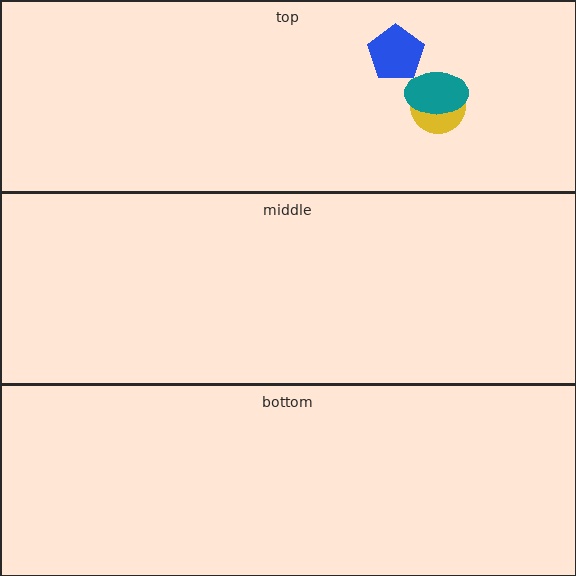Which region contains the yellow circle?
The top region.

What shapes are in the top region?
The yellow circle, the teal ellipse, the blue pentagon.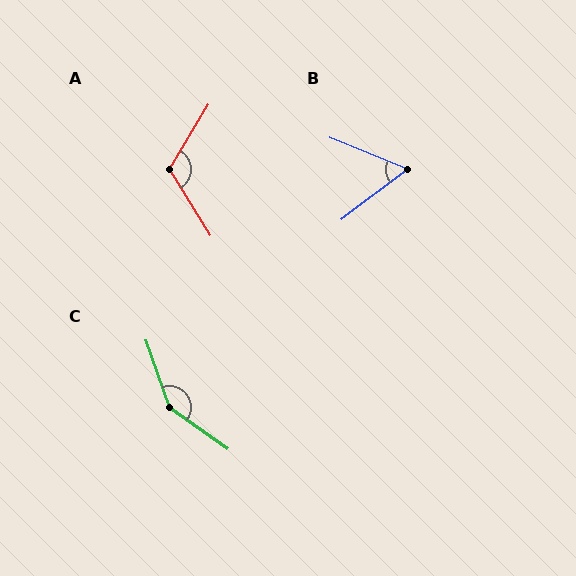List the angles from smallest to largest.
B (59°), A (117°), C (145°).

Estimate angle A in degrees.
Approximately 117 degrees.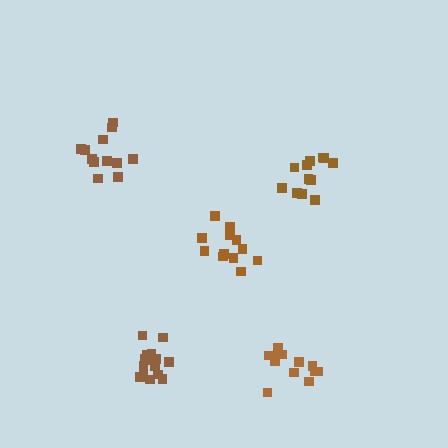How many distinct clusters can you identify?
There are 5 distinct clusters.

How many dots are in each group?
Group 1: 13 dots, Group 2: 12 dots, Group 3: 12 dots, Group 4: 12 dots, Group 5: 16 dots (65 total).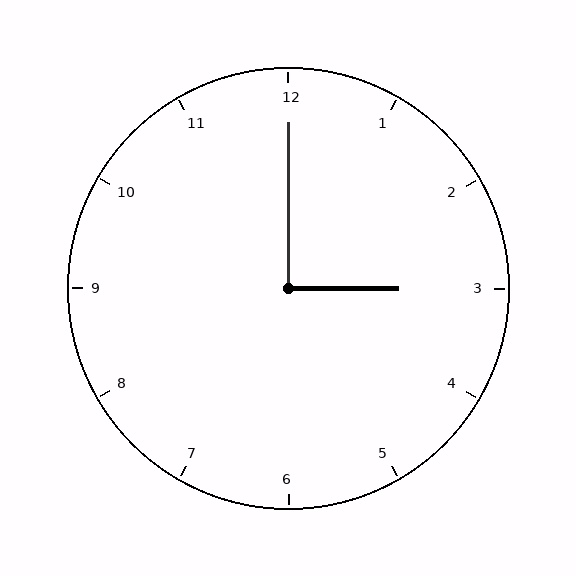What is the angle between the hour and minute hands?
Approximately 90 degrees.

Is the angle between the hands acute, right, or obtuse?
It is right.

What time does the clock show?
3:00.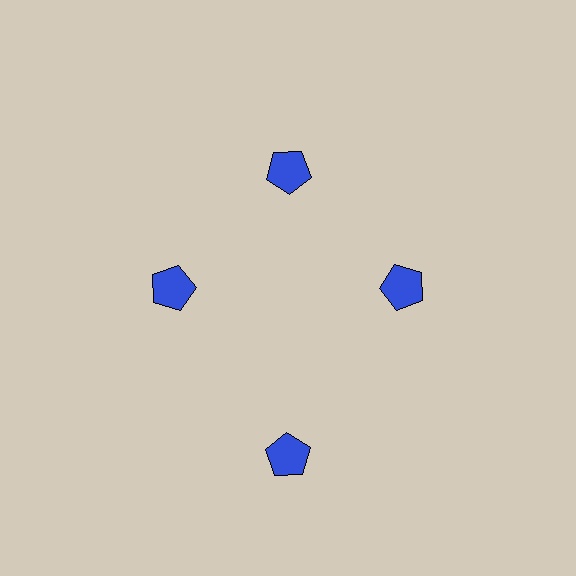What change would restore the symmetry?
The symmetry would be restored by moving it inward, back onto the ring so that all 4 pentagons sit at equal angles and equal distance from the center.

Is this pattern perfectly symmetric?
No. The 4 blue pentagons are arranged in a ring, but one element near the 6 o'clock position is pushed outward from the center, breaking the 4-fold rotational symmetry.